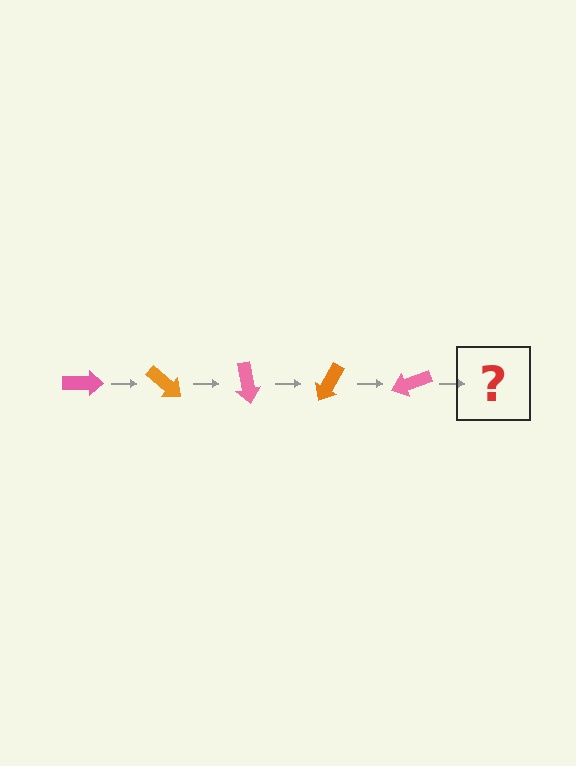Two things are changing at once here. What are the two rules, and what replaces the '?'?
The two rules are that it rotates 40 degrees each step and the color cycles through pink and orange. The '?' should be an orange arrow, rotated 200 degrees from the start.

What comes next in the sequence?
The next element should be an orange arrow, rotated 200 degrees from the start.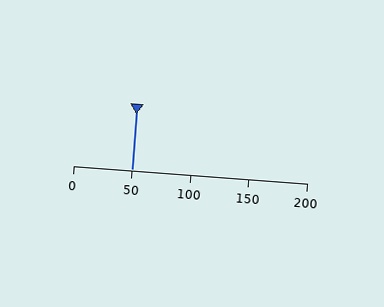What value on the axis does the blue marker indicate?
The marker indicates approximately 50.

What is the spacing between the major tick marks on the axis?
The major ticks are spaced 50 apart.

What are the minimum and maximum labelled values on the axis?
The axis runs from 0 to 200.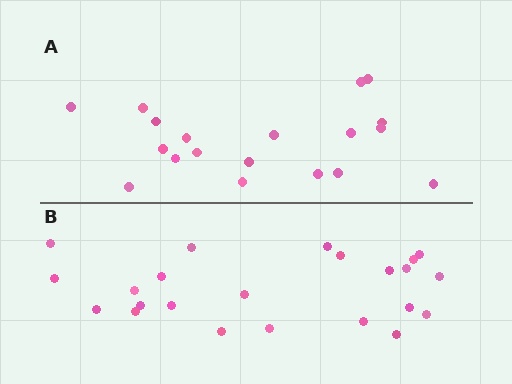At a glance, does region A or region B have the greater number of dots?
Region B (the bottom region) has more dots.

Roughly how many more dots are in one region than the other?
Region B has about 4 more dots than region A.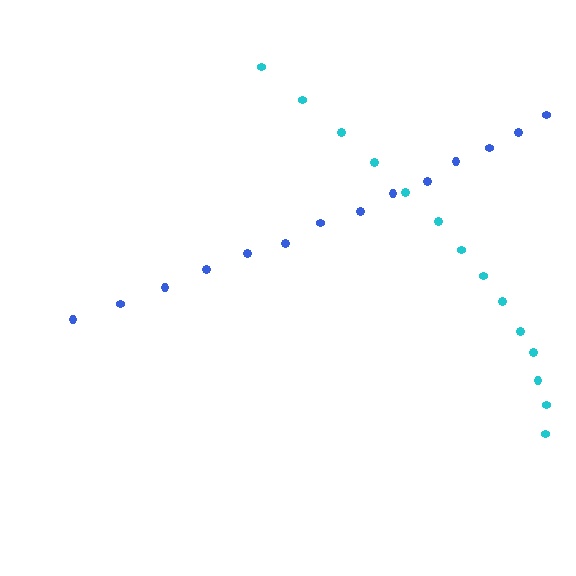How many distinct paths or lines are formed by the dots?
There are 2 distinct paths.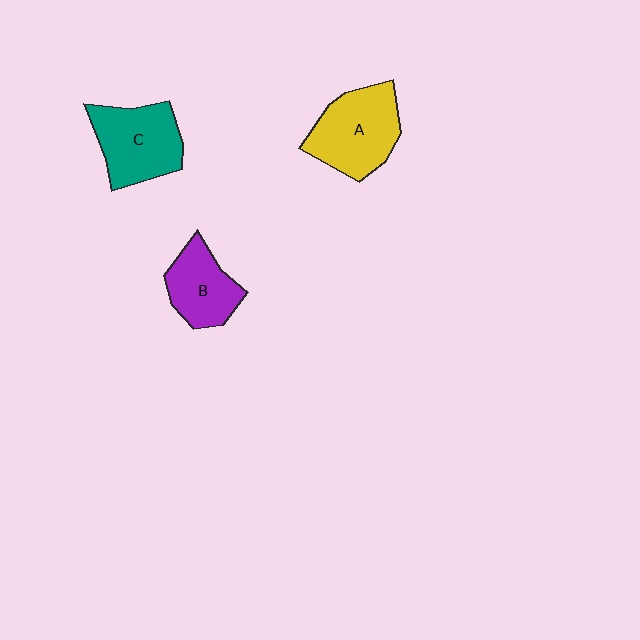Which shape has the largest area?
Shape A (yellow).